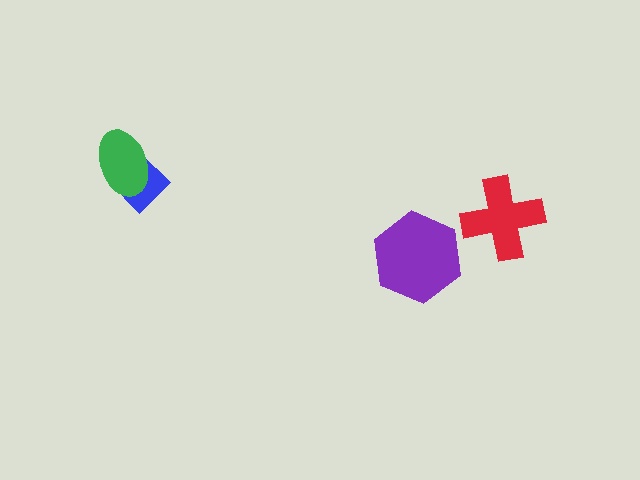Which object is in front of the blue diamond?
The green ellipse is in front of the blue diamond.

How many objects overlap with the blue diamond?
1 object overlaps with the blue diamond.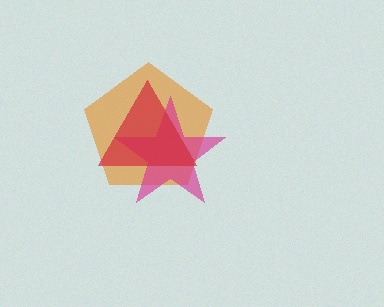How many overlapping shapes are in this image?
There are 3 overlapping shapes in the image.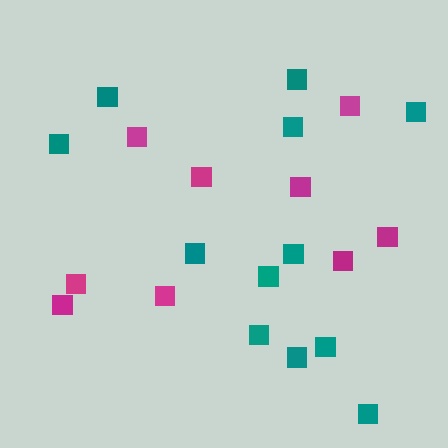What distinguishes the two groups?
There are 2 groups: one group of magenta squares (9) and one group of teal squares (12).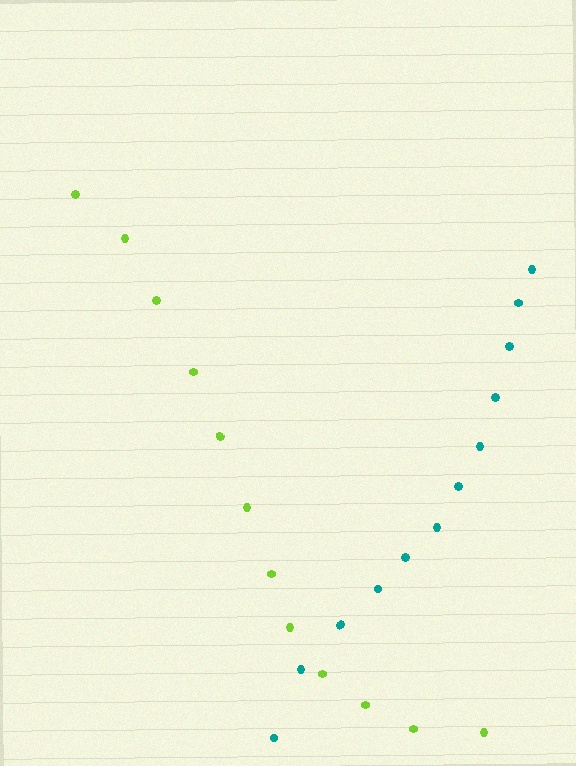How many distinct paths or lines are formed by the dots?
There are 2 distinct paths.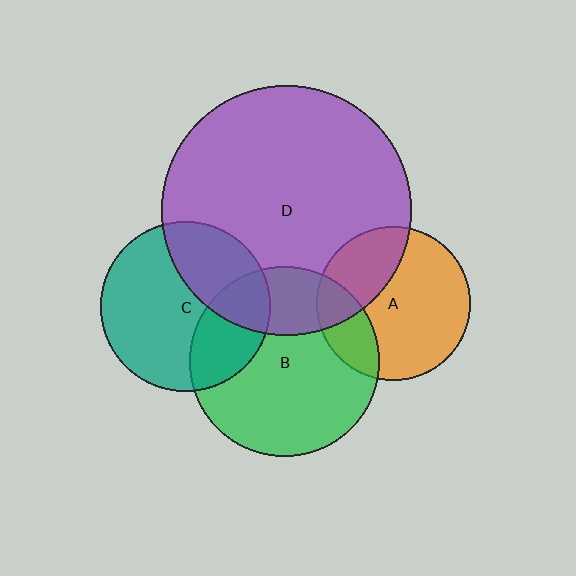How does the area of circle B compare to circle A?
Approximately 1.5 times.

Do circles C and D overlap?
Yes.